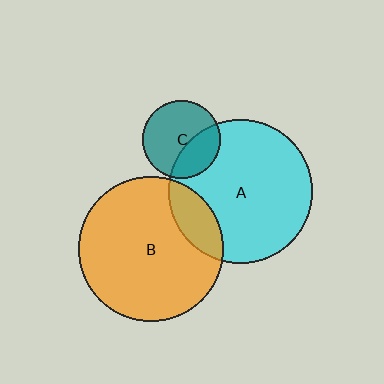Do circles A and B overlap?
Yes.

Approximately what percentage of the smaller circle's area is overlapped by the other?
Approximately 15%.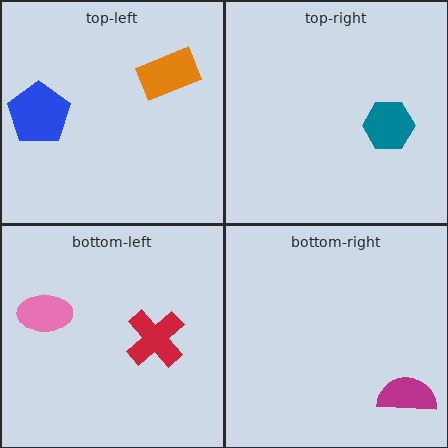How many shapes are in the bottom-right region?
1.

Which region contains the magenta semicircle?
The bottom-right region.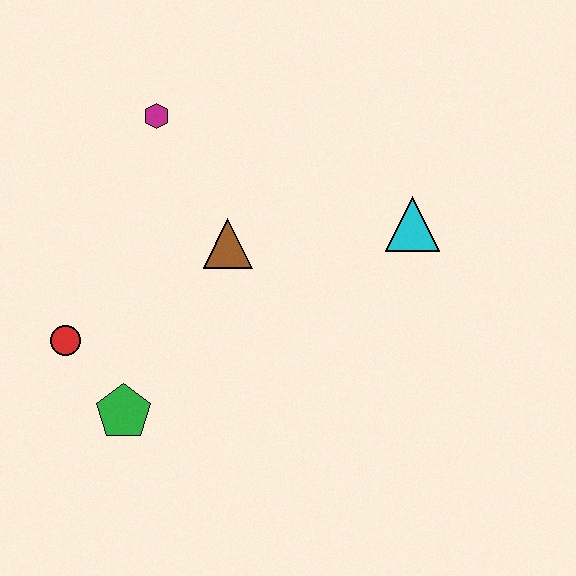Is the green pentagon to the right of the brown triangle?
No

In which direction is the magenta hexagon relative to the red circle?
The magenta hexagon is above the red circle.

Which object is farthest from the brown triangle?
The green pentagon is farthest from the brown triangle.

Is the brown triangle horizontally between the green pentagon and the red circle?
No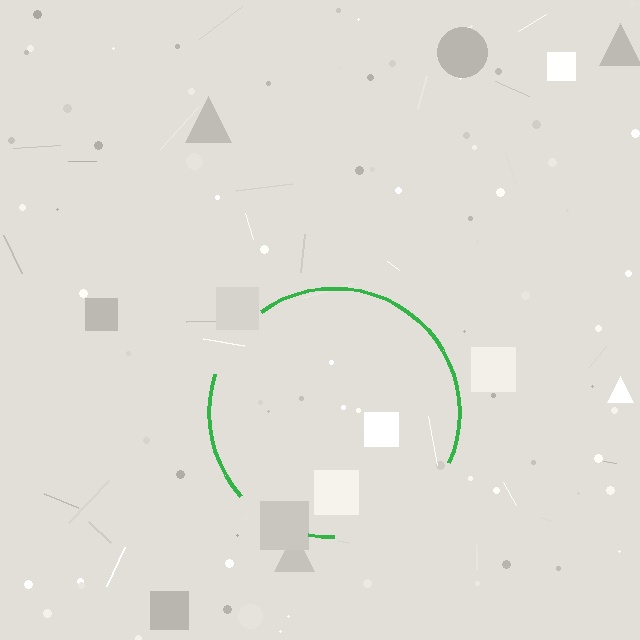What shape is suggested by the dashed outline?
The dashed outline suggests a circle.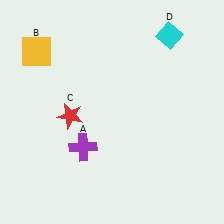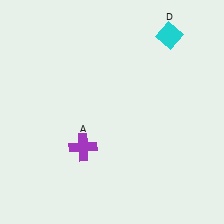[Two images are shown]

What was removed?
The red star (C), the yellow square (B) were removed in Image 2.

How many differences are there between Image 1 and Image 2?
There are 2 differences between the two images.